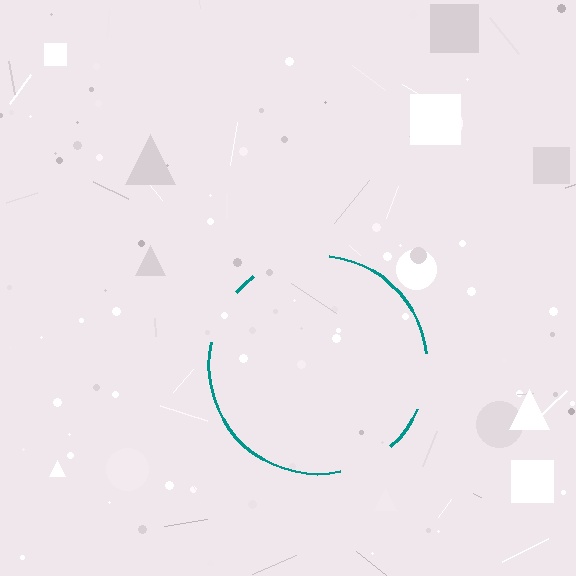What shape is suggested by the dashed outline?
The dashed outline suggests a circle.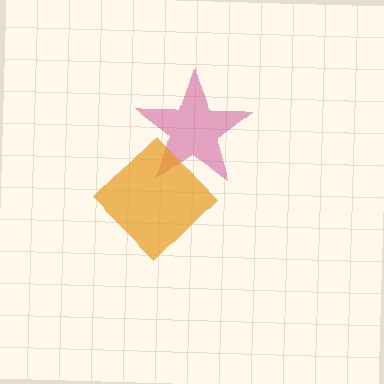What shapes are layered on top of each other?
The layered shapes are: a magenta star, an orange diamond.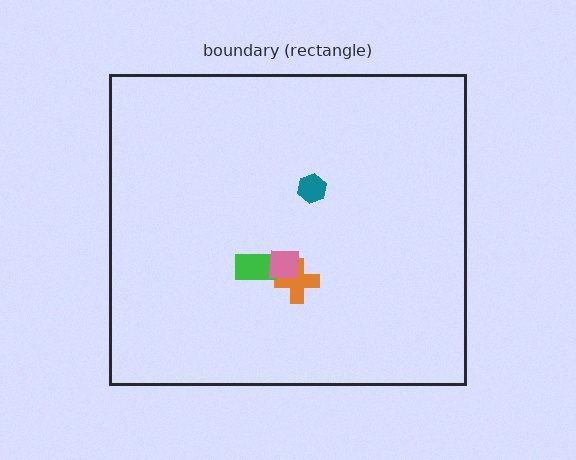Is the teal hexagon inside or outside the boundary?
Inside.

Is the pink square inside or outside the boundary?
Inside.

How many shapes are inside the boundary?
4 inside, 0 outside.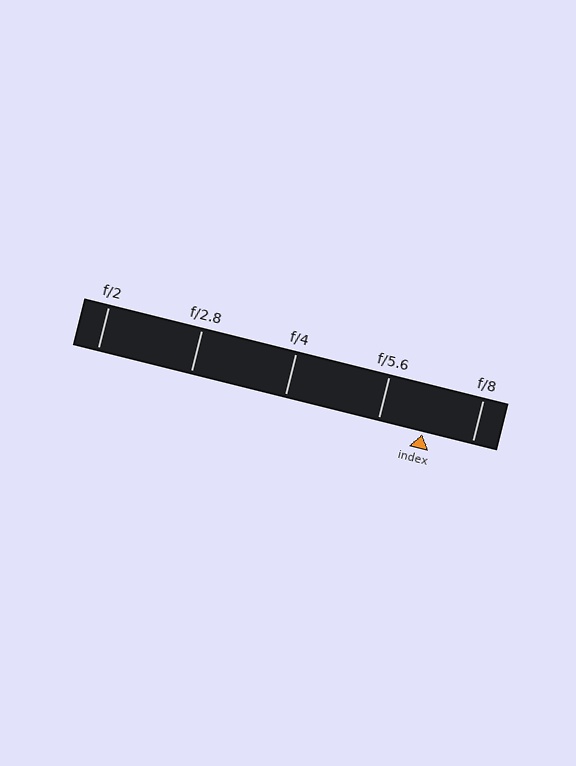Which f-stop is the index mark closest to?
The index mark is closest to f/5.6.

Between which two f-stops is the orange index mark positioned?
The index mark is between f/5.6 and f/8.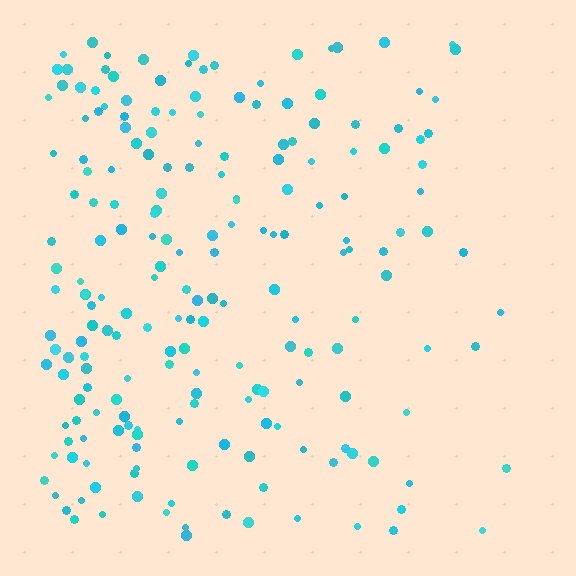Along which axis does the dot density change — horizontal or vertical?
Horizontal.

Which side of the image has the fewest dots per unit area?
The right.